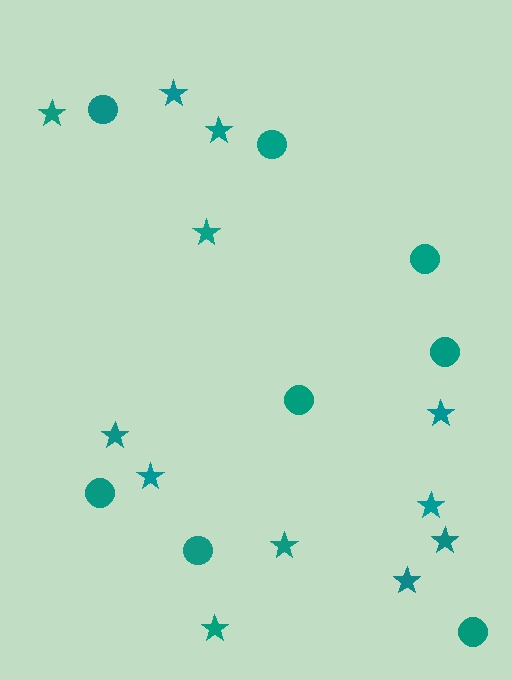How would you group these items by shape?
There are 2 groups: one group of stars (12) and one group of circles (8).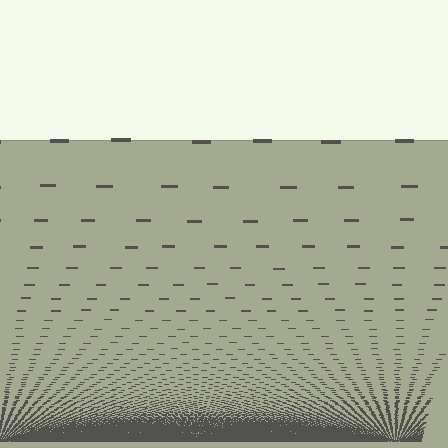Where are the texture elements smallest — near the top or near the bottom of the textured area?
Near the bottom.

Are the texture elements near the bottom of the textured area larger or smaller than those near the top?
Smaller. The gradient is inverted — elements near the bottom are smaller and denser.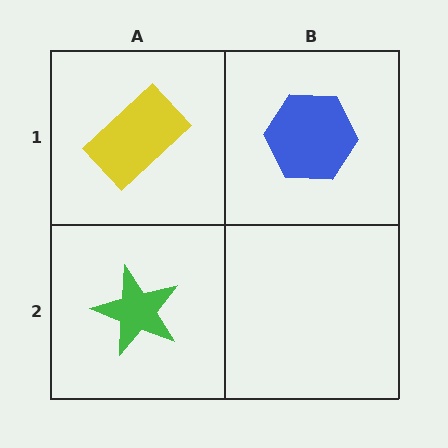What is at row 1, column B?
A blue hexagon.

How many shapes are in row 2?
1 shape.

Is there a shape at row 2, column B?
No, that cell is empty.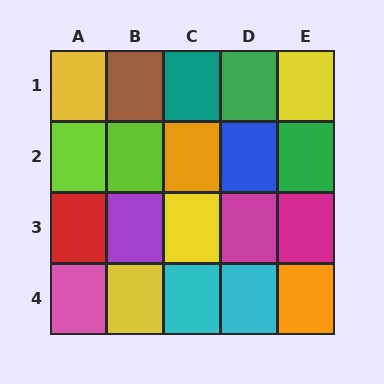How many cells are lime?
2 cells are lime.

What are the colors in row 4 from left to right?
Pink, yellow, cyan, cyan, orange.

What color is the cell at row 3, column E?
Magenta.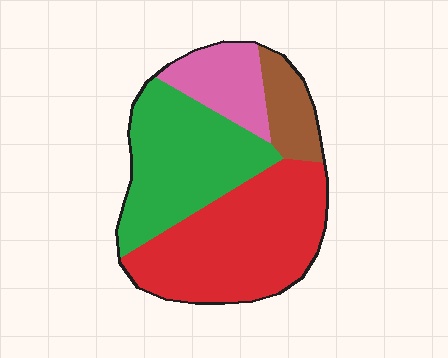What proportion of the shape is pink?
Pink covers about 15% of the shape.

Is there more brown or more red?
Red.